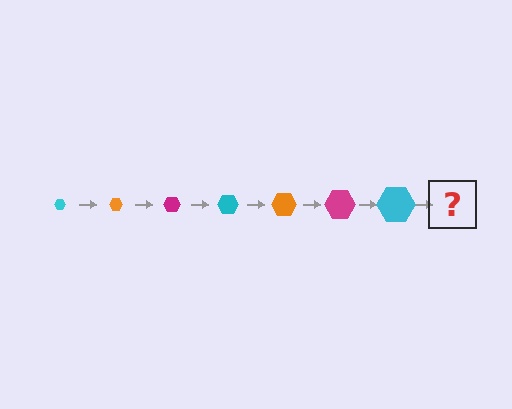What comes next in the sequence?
The next element should be an orange hexagon, larger than the previous one.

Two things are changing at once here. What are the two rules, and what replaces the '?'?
The two rules are that the hexagon grows larger each step and the color cycles through cyan, orange, and magenta. The '?' should be an orange hexagon, larger than the previous one.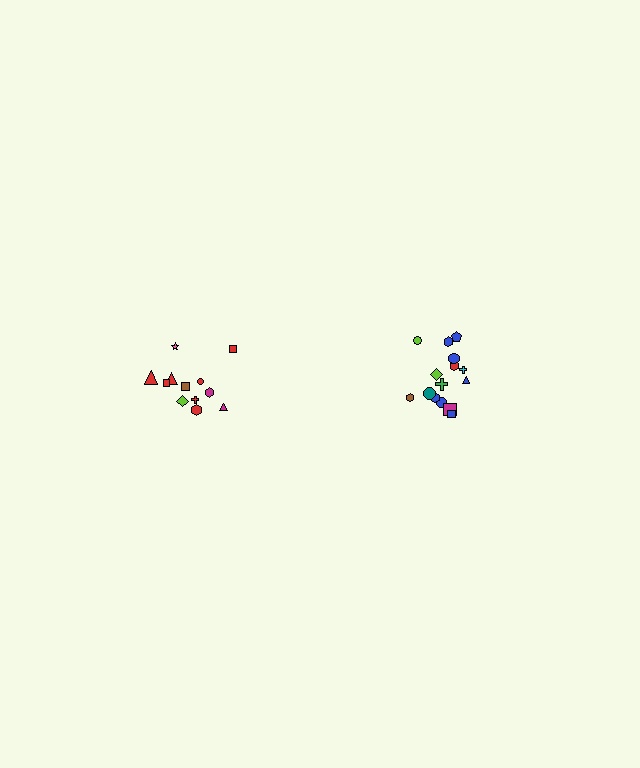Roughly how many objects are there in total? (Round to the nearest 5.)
Roughly 25 objects in total.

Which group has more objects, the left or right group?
The right group.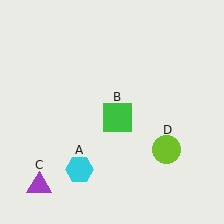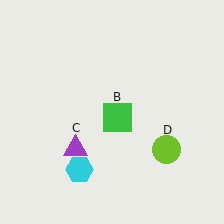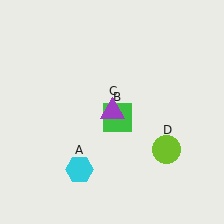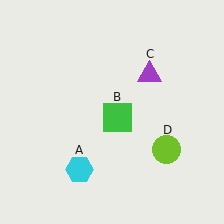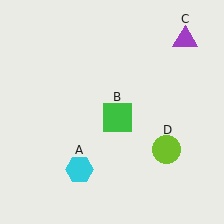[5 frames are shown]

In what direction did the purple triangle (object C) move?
The purple triangle (object C) moved up and to the right.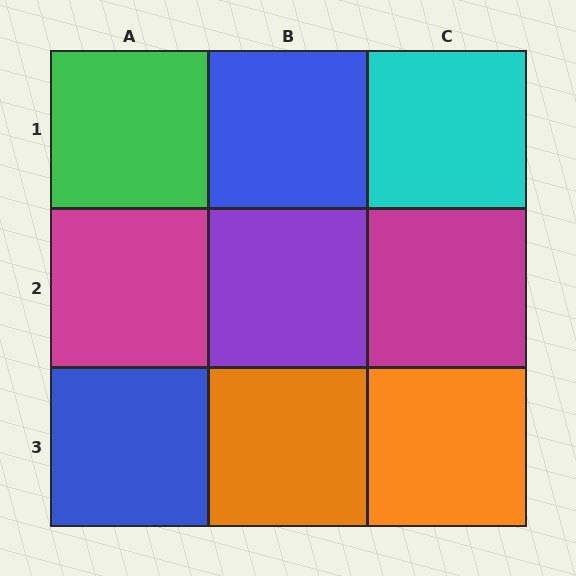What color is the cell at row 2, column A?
Magenta.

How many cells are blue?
2 cells are blue.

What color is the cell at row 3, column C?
Orange.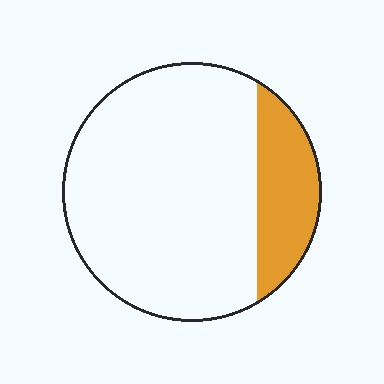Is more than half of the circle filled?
No.